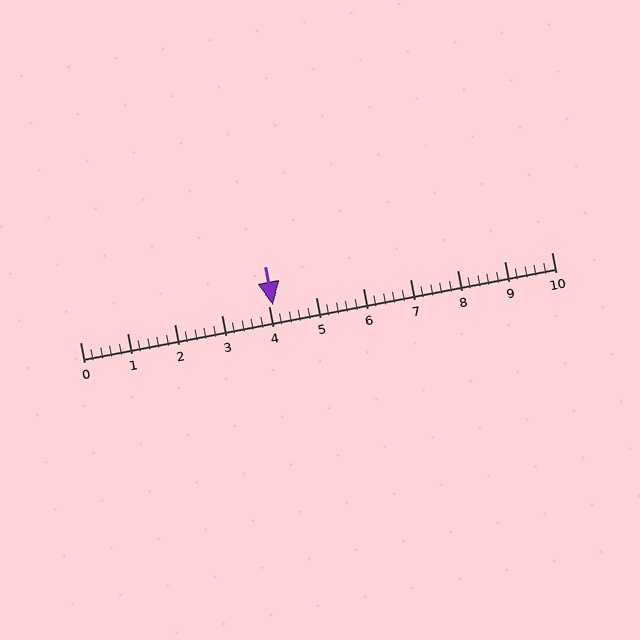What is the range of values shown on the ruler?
The ruler shows values from 0 to 10.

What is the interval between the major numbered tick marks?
The major tick marks are spaced 1 units apart.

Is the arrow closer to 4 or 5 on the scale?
The arrow is closer to 4.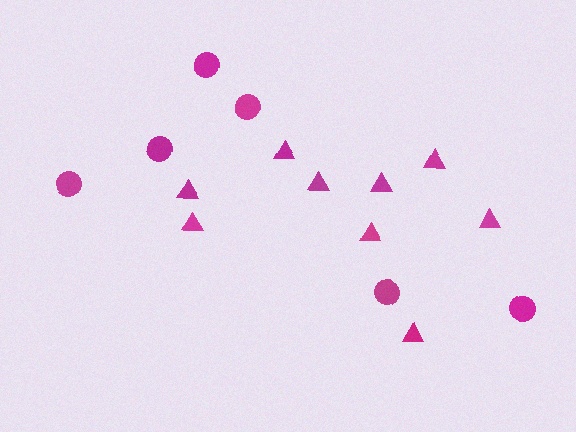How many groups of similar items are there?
There are 2 groups: one group of circles (6) and one group of triangles (9).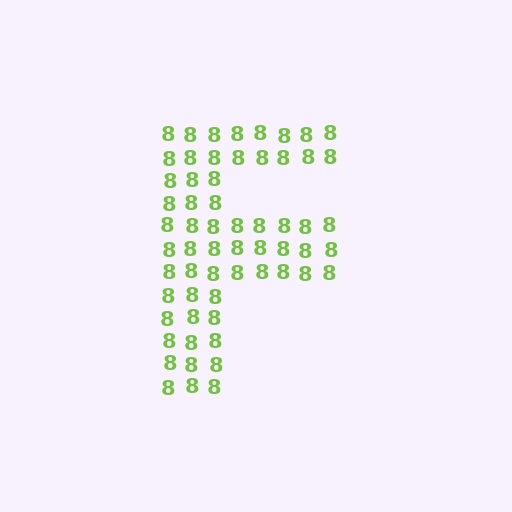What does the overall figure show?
The overall figure shows the letter F.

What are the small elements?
The small elements are digit 8's.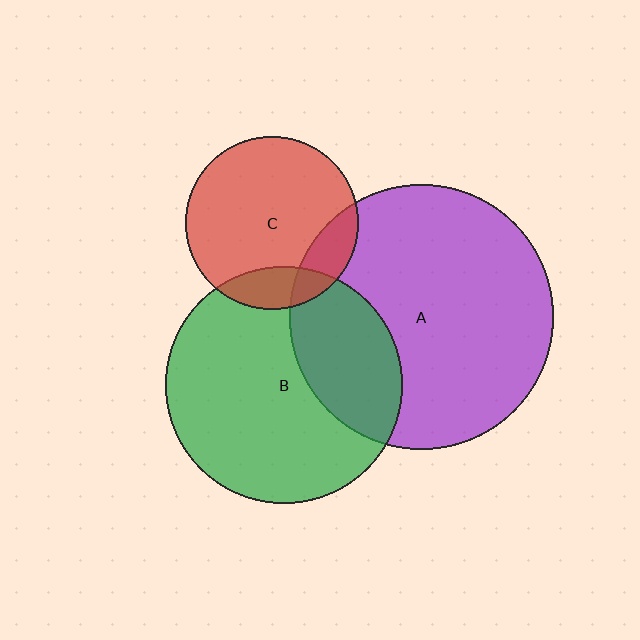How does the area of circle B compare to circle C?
Approximately 1.9 times.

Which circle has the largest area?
Circle A (purple).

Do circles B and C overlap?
Yes.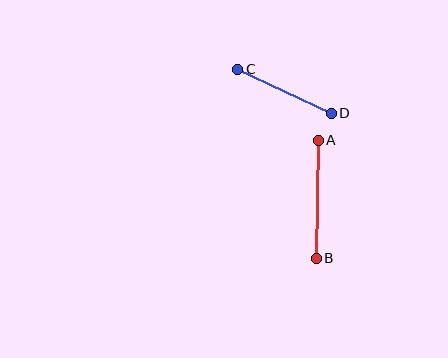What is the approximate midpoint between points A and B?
The midpoint is at approximately (317, 199) pixels.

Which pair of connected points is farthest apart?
Points A and B are farthest apart.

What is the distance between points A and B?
The distance is approximately 118 pixels.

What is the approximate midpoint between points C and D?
The midpoint is at approximately (284, 91) pixels.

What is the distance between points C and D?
The distance is approximately 104 pixels.